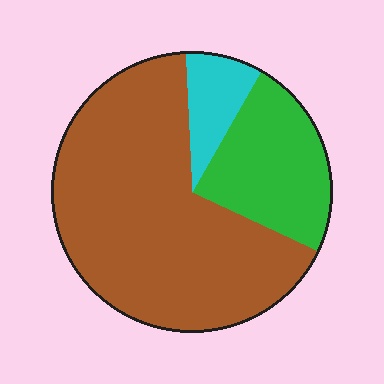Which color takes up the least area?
Cyan, at roughly 10%.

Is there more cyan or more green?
Green.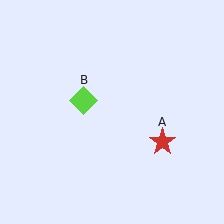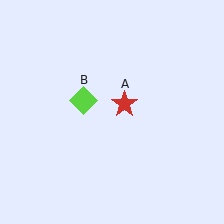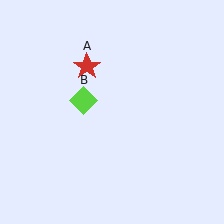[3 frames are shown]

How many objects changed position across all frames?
1 object changed position: red star (object A).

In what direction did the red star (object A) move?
The red star (object A) moved up and to the left.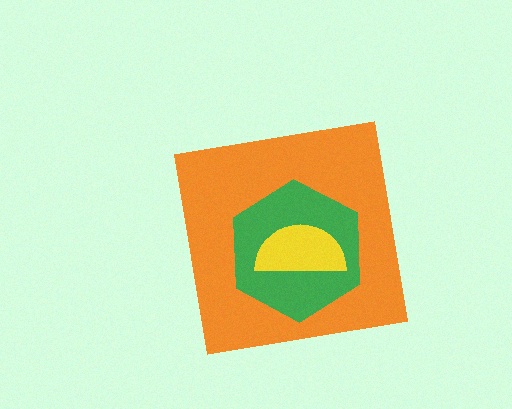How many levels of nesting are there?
3.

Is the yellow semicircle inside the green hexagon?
Yes.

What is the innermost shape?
The yellow semicircle.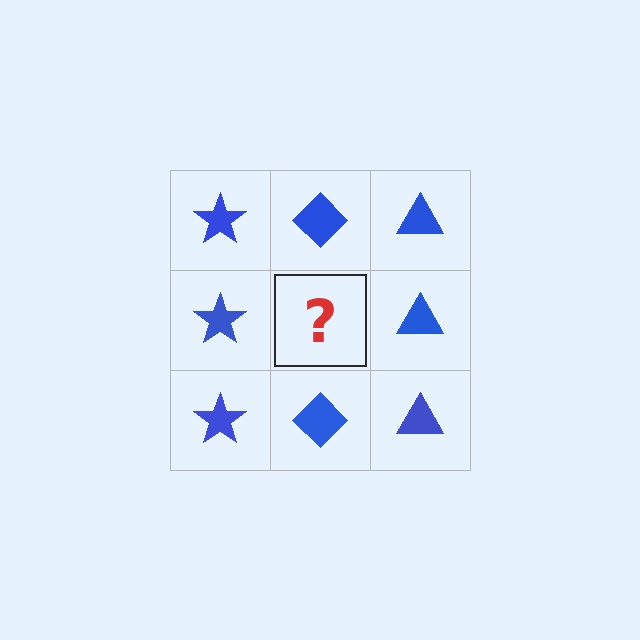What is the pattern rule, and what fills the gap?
The rule is that each column has a consistent shape. The gap should be filled with a blue diamond.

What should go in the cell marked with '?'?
The missing cell should contain a blue diamond.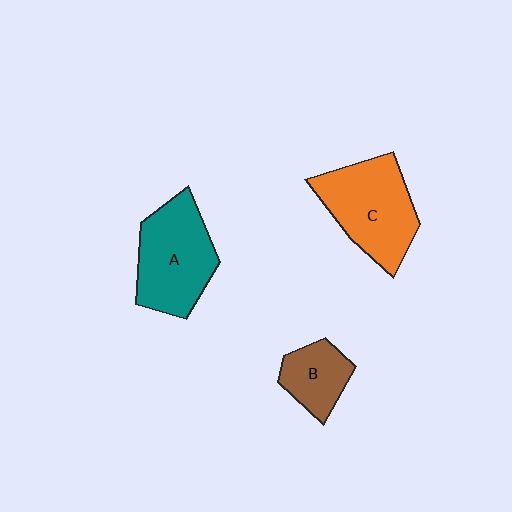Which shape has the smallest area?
Shape B (brown).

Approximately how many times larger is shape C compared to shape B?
Approximately 1.9 times.